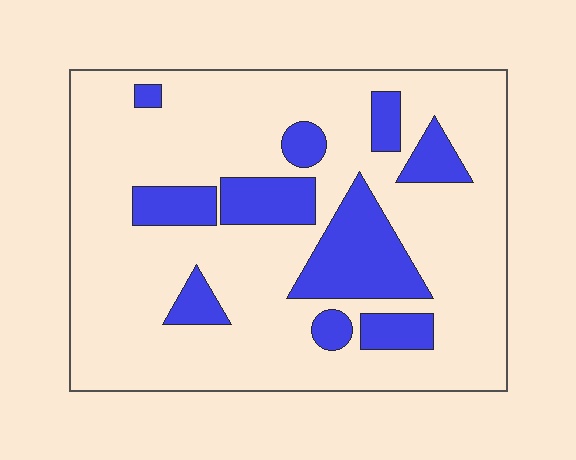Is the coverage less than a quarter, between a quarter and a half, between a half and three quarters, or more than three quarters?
Less than a quarter.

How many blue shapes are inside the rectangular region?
10.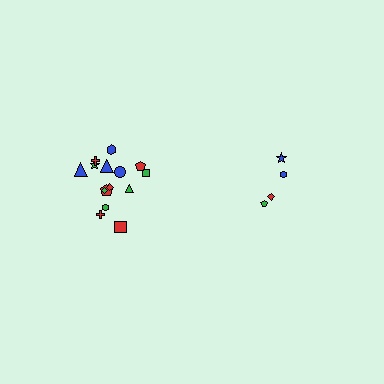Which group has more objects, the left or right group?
The left group.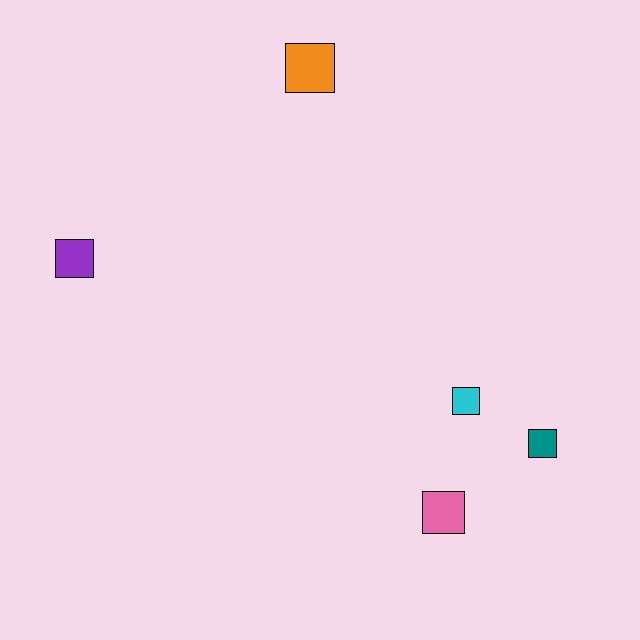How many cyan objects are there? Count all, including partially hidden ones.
There is 1 cyan object.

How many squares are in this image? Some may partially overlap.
There are 5 squares.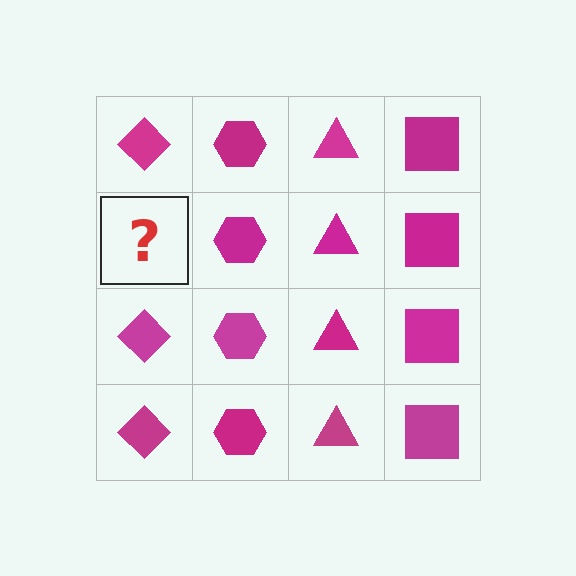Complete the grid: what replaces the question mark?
The question mark should be replaced with a magenta diamond.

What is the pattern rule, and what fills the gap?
The rule is that each column has a consistent shape. The gap should be filled with a magenta diamond.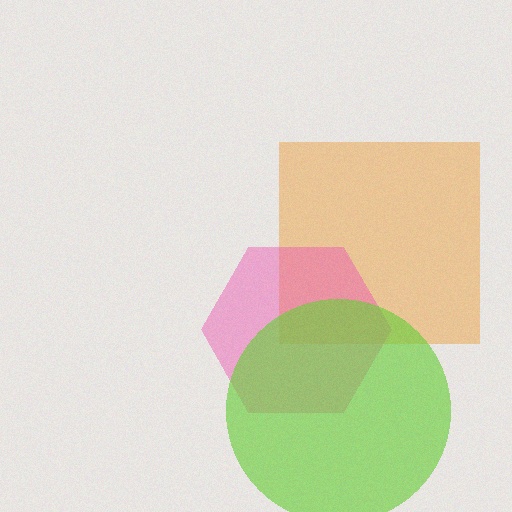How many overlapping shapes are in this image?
There are 3 overlapping shapes in the image.